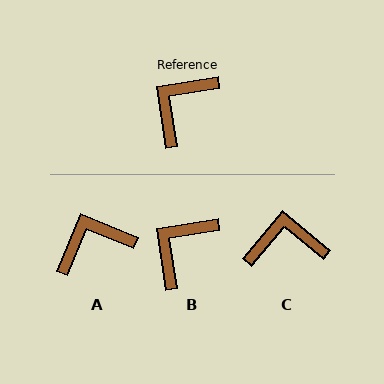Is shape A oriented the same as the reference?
No, it is off by about 32 degrees.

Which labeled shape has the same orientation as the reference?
B.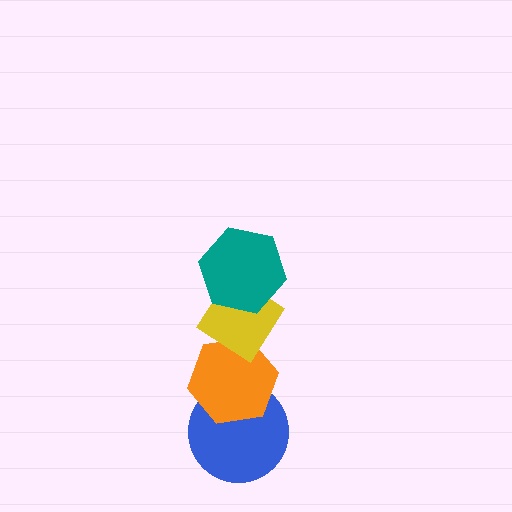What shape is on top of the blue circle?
The orange hexagon is on top of the blue circle.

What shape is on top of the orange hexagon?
The yellow diamond is on top of the orange hexagon.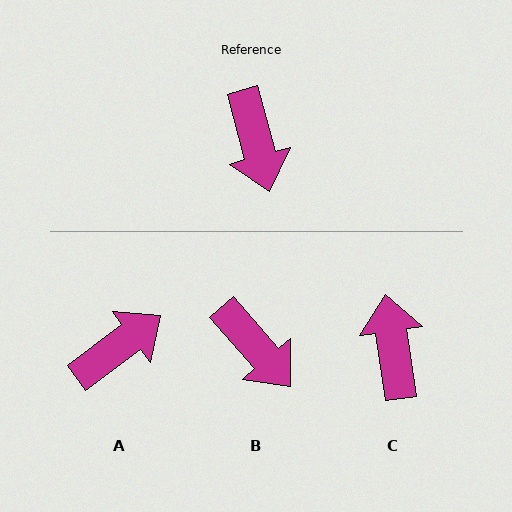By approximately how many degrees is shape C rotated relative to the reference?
Approximately 174 degrees counter-clockwise.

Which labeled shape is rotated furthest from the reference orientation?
C, about 174 degrees away.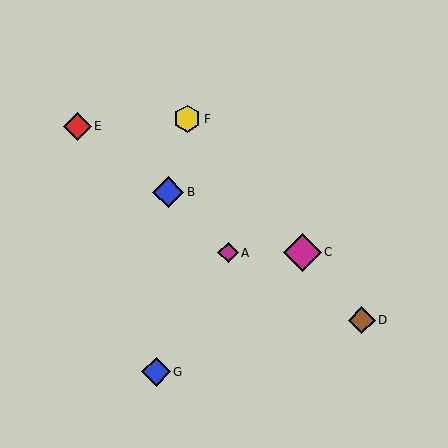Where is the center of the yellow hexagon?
The center of the yellow hexagon is at (187, 119).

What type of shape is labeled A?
Shape A is a magenta diamond.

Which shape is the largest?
The magenta diamond (labeled C) is the largest.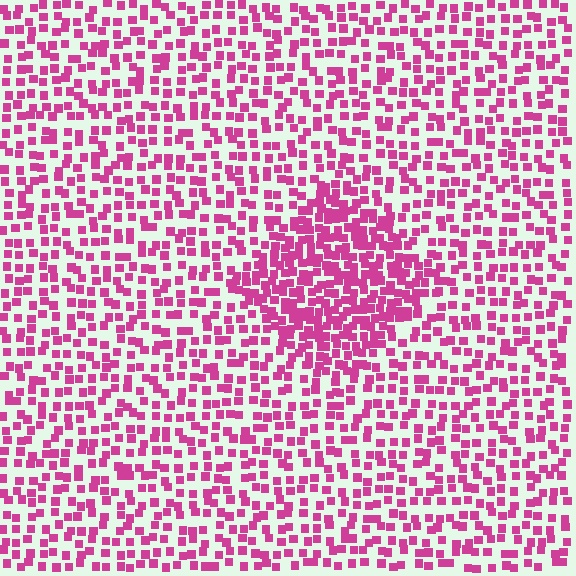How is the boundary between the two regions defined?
The boundary is defined by a change in element density (approximately 1.9x ratio). All elements are the same color, size, and shape.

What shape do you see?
I see a diamond.